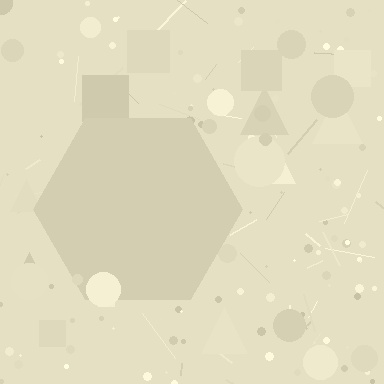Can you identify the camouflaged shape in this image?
The camouflaged shape is a hexagon.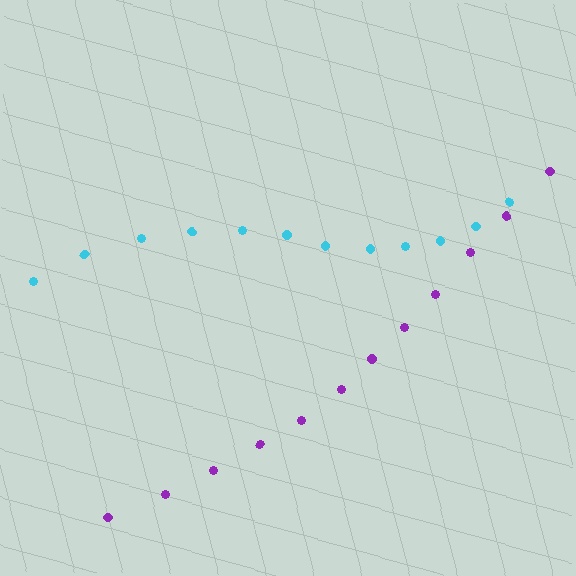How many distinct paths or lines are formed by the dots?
There are 2 distinct paths.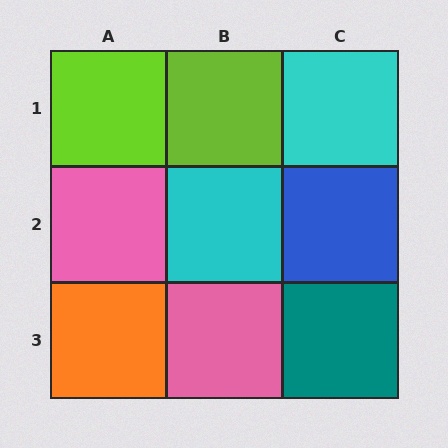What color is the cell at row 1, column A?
Lime.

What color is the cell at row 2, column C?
Blue.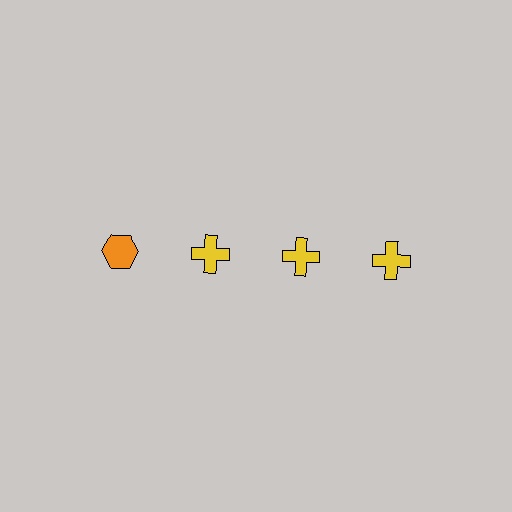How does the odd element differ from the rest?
It differs in both color (orange instead of yellow) and shape (hexagon instead of cross).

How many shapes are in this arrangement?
There are 4 shapes arranged in a grid pattern.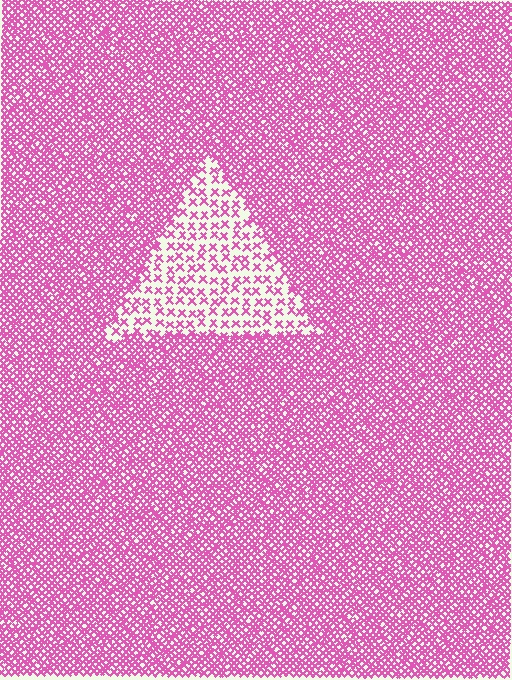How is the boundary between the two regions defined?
The boundary is defined by a change in element density (approximately 2.8x ratio). All elements are the same color, size, and shape.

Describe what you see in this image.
The image contains small pink elements arranged at two different densities. A triangle-shaped region is visible where the elements are less densely packed than the surrounding area.